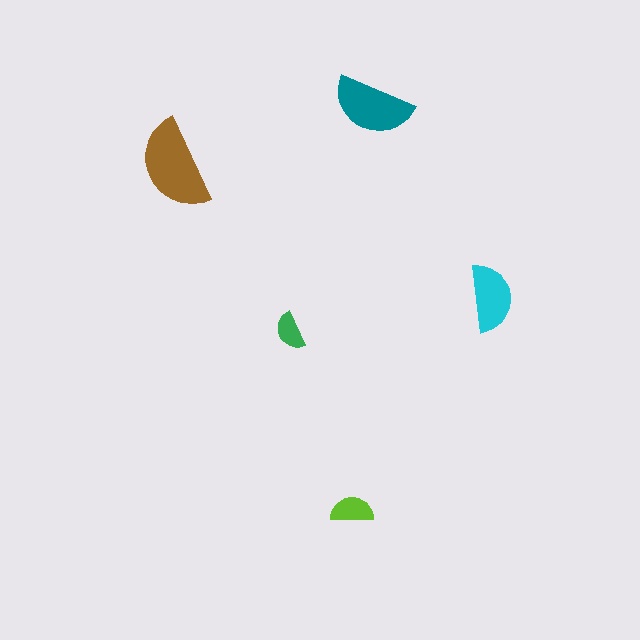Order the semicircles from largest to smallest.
the brown one, the teal one, the cyan one, the lime one, the green one.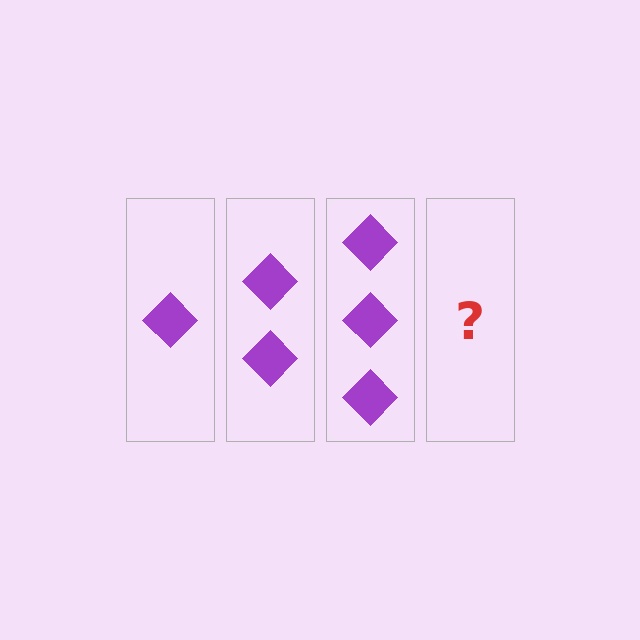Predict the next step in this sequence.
The next step is 4 diamonds.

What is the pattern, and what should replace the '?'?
The pattern is that each step adds one more diamond. The '?' should be 4 diamonds.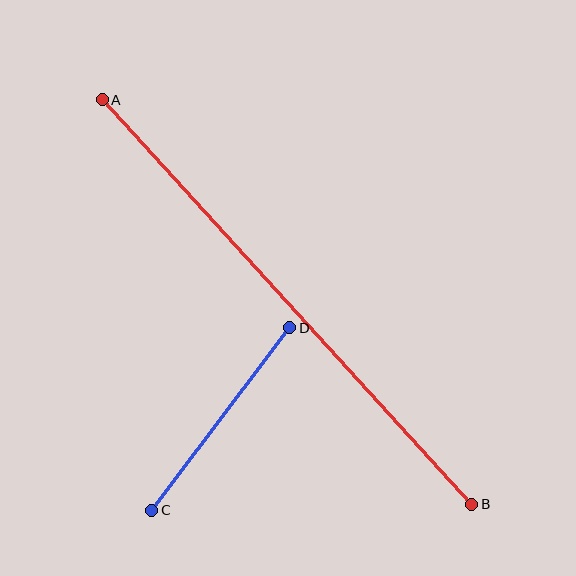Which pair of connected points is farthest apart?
Points A and B are farthest apart.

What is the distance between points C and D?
The distance is approximately 229 pixels.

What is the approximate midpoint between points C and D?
The midpoint is at approximately (221, 419) pixels.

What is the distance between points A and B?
The distance is approximately 548 pixels.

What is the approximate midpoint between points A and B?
The midpoint is at approximately (287, 302) pixels.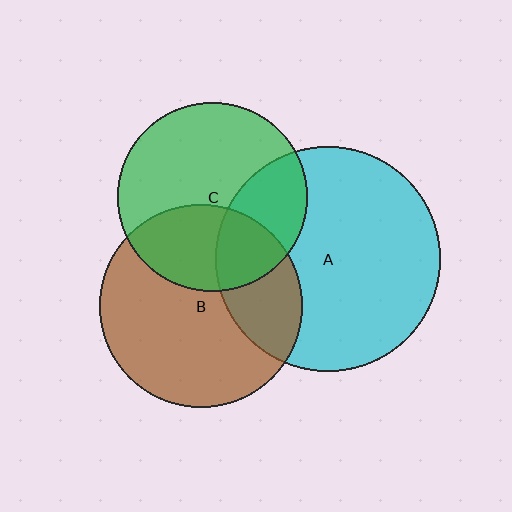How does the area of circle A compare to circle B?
Approximately 1.2 times.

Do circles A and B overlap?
Yes.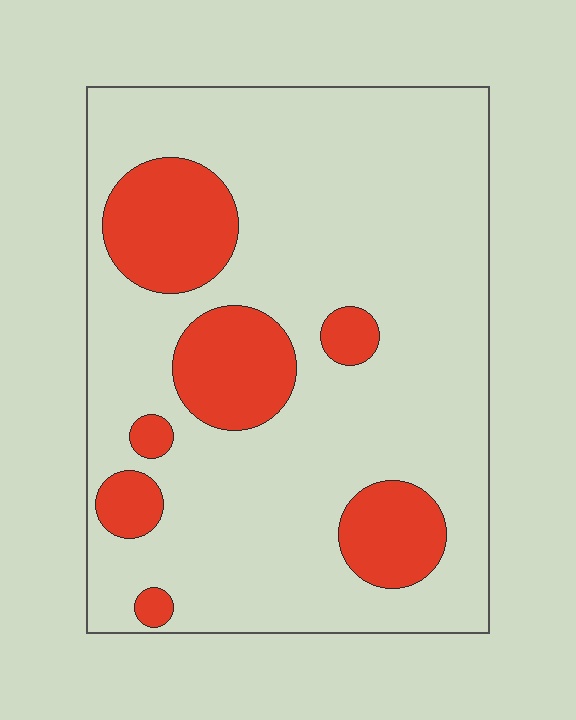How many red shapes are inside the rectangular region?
7.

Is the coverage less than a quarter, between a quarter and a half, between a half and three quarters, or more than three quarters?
Less than a quarter.